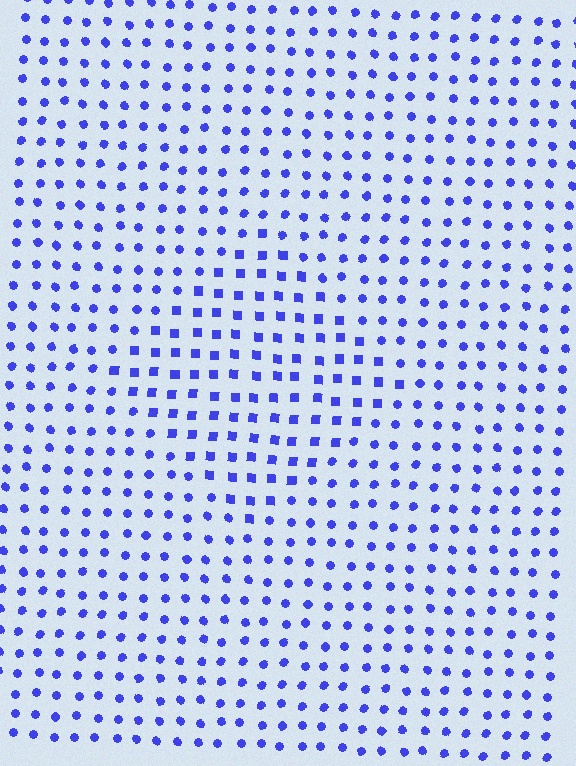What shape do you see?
I see a diamond.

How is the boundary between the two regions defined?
The boundary is defined by a change in element shape: squares inside vs. circles outside. All elements share the same color and spacing.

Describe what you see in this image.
The image is filled with small blue elements arranged in a uniform grid. A diamond-shaped region contains squares, while the surrounding area contains circles. The boundary is defined purely by the change in element shape.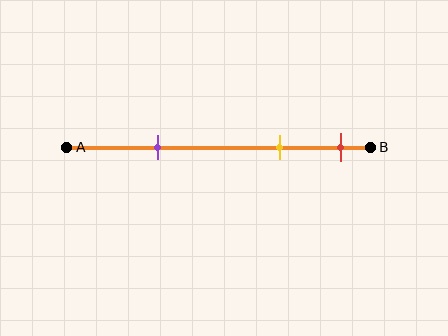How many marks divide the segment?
There are 3 marks dividing the segment.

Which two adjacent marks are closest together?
The yellow and red marks are the closest adjacent pair.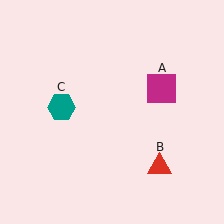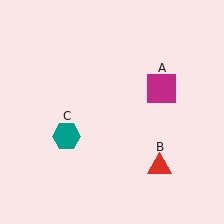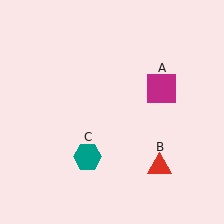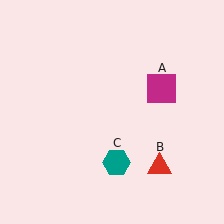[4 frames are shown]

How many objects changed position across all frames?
1 object changed position: teal hexagon (object C).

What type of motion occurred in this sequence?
The teal hexagon (object C) rotated counterclockwise around the center of the scene.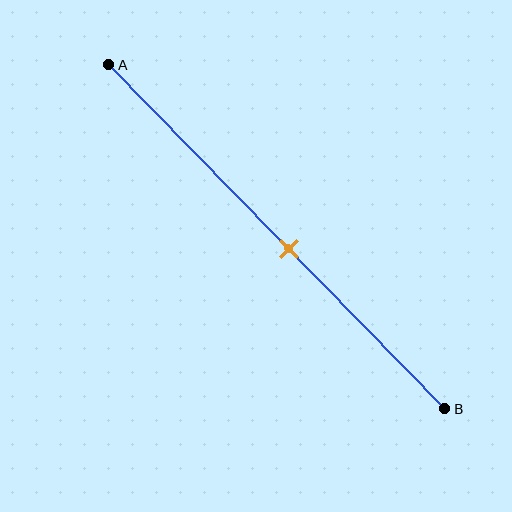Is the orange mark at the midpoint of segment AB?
No, the mark is at about 55% from A, not at the 50% midpoint.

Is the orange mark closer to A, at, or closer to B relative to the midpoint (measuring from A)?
The orange mark is closer to point B than the midpoint of segment AB.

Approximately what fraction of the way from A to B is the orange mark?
The orange mark is approximately 55% of the way from A to B.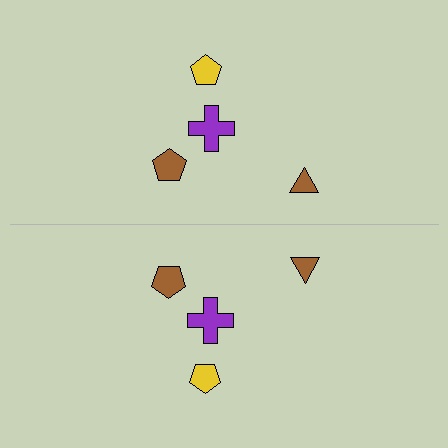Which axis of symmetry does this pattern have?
The pattern has a horizontal axis of symmetry running through the center of the image.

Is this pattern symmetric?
Yes, this pattern has bilateral (reflection) symmetry.